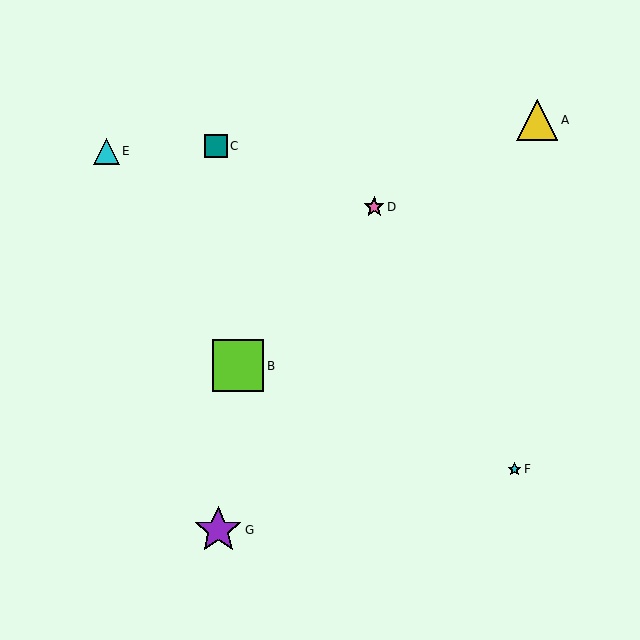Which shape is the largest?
The lime square (labeled B) is the largest.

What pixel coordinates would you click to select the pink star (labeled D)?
Click at (374, 207) to select the pink star D.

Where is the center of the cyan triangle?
The center of the cyan triangle is at (106, 151).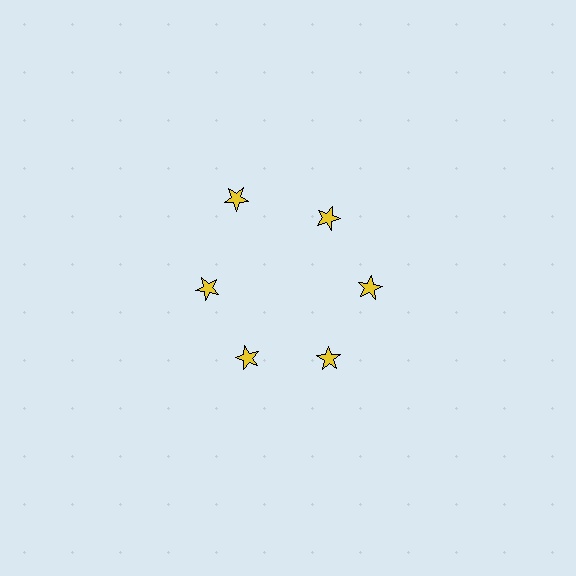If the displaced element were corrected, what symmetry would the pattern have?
It would have 6-fold rotational symmetry — the pattern would map onto itself every 60 degrees.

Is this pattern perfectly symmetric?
No. The 6 yellow stars are arranged in a ring, but one element near the 11 o'clock position is pushed outward from the center, breaking the 6-fold rotational symmetry.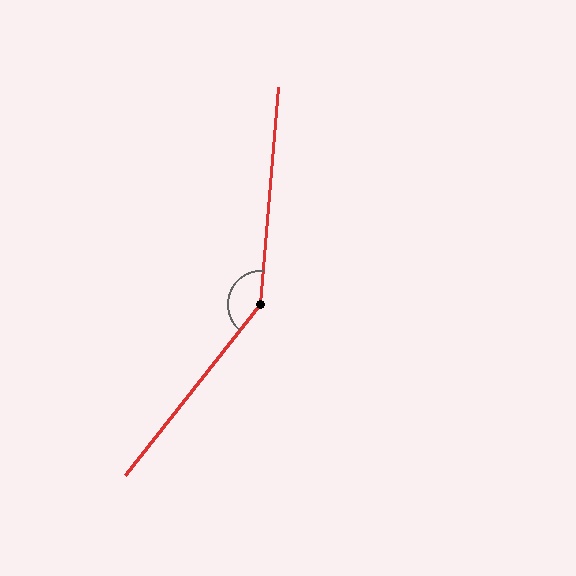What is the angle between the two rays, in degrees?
Approximately 146 degrees.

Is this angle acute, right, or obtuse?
It is obtuse.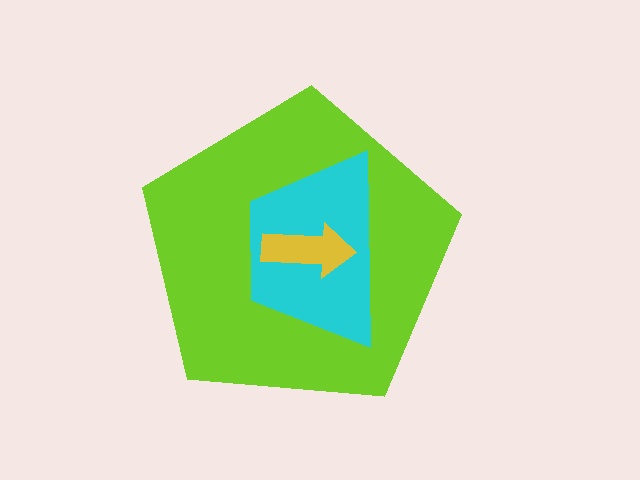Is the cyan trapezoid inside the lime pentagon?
Yes.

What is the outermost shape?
The lime pentagon.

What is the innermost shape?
The yellow arrow.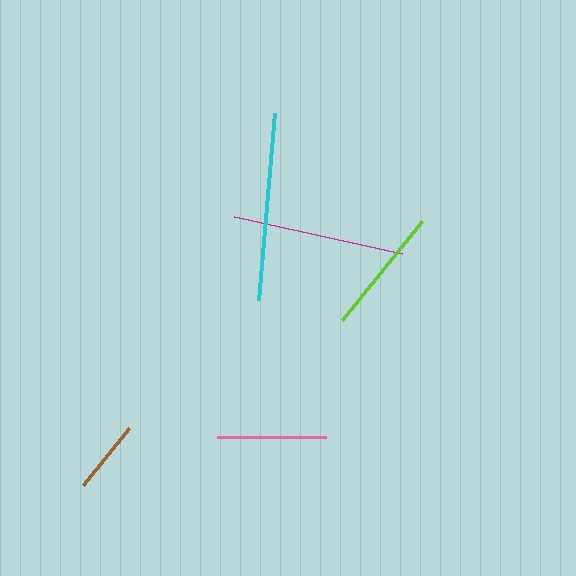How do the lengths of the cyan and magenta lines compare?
The cyan and magenta lines are approximately the same length.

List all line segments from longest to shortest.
From longest to shortest: cyan, magenta, lime, pink, brown.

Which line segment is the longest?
The cyan line is the longest at approximately 188 pixels.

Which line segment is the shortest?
The brown line is the shortest at approximately 74 pixels.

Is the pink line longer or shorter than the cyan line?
The cyan line is longer than the pink line.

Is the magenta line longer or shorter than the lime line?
The magenta line is longer than the lime line.